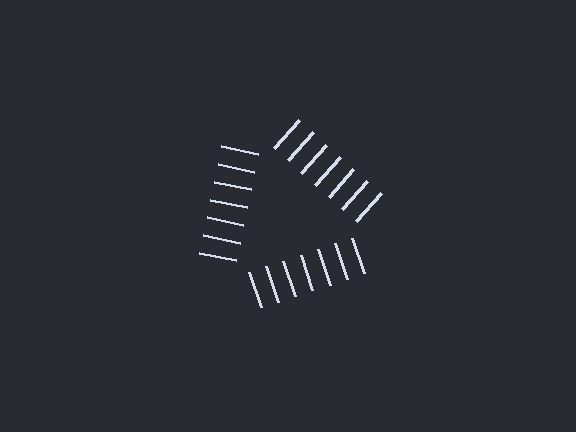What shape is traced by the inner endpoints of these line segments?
An illusory triangle — the line segments terminate on its edges but no continuous stroke is drawn.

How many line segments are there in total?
21 — 7 along each of the 3 edges.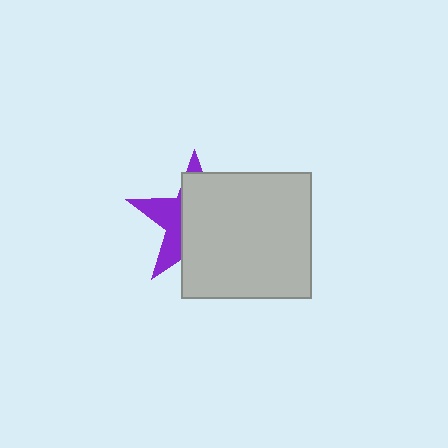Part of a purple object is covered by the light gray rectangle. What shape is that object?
It is a star.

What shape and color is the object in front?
The object in front is a light gray rectangle.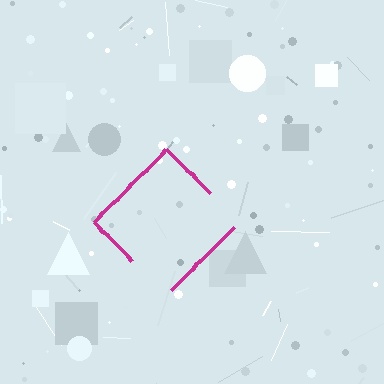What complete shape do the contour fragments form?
The contour fragments form a diamond.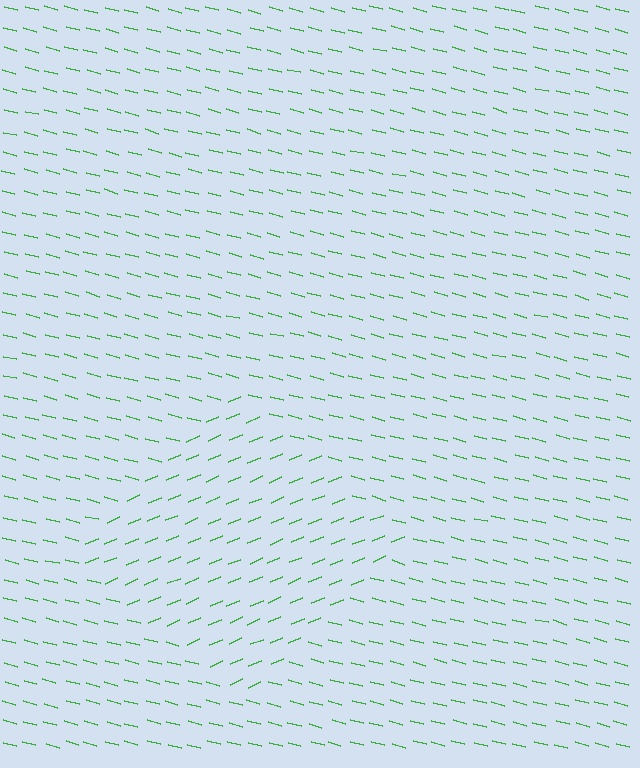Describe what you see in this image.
The image is filled with small green line segments. A diamond region in the image has lines oriented differently from the surrounding lines, creating a visible texture boundary.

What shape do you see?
I see a diamond.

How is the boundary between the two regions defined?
The boundary is defined purely by a change in line orientation (approximately 38 degrees difference). All lines are the same color and thickness.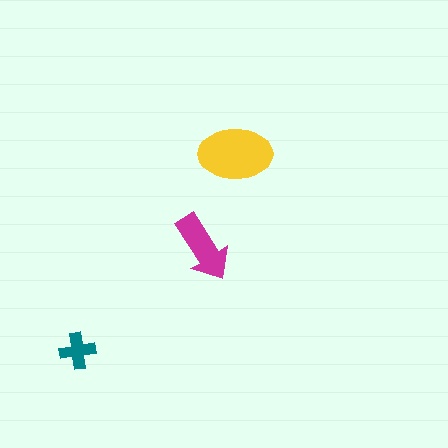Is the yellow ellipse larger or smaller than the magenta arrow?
Larger.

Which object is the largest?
The yellow ellipse.